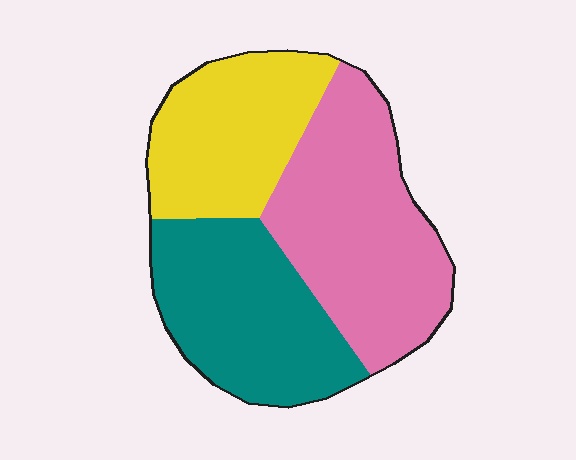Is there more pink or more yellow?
Pink.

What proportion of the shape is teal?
Teal takes up about one third (1/3) of the shape.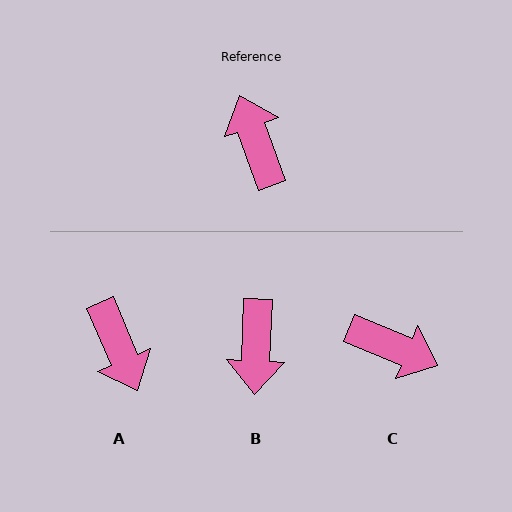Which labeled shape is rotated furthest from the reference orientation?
A, about 177 degrees away.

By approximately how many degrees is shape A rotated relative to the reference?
Approximately 177 degrees clockwise.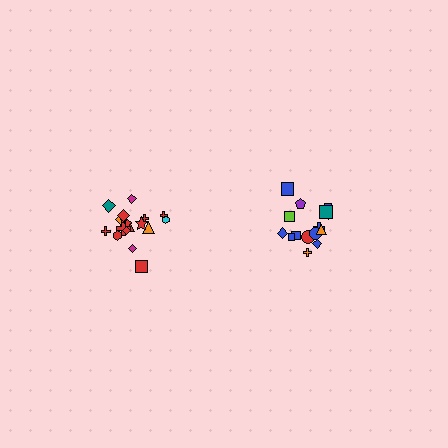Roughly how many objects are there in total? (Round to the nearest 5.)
Roughly 35 objects in total.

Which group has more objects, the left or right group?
The left group.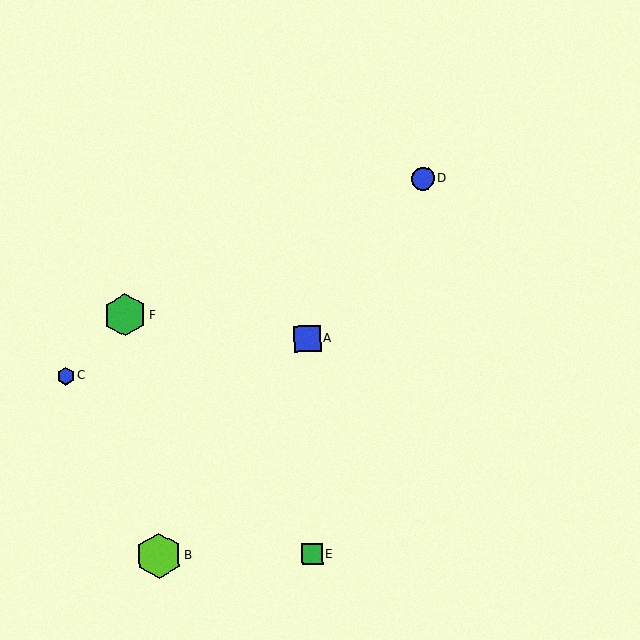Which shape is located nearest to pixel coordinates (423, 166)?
The blue circle (labeled D) at (423, 179) is nearest to that location.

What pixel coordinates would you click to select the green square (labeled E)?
Click at (312, 554) to select the green square E.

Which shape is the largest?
The lime hexagon (labeled B) is the largest.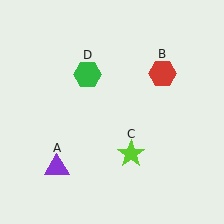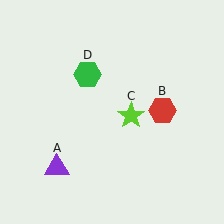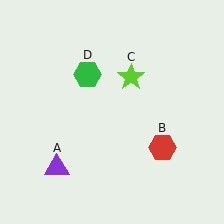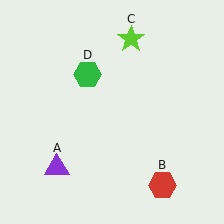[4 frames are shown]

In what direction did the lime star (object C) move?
The lime star (object C) moved up.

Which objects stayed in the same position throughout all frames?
Purple triangle (object A) and green hexagon (object D) remained stationary.